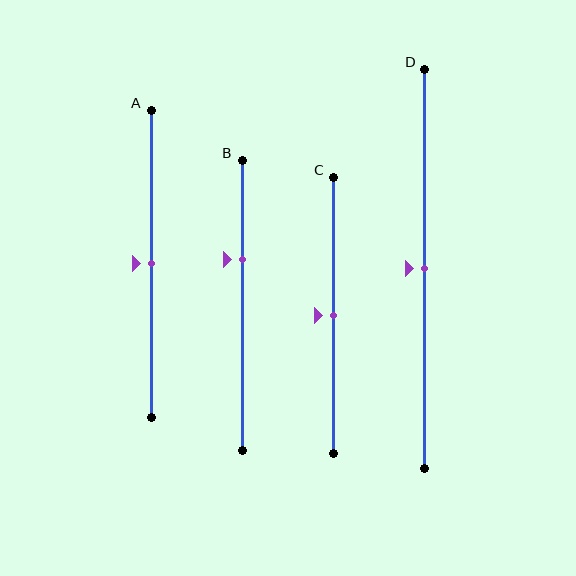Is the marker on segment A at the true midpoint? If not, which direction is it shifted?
Yes, the marker on segment A is at the true midpoint.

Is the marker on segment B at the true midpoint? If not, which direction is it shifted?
No, the marker on segment B is shifted upward by about 16% of the segment length.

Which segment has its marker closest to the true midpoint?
Segment A has its marker closest to the true midpoint.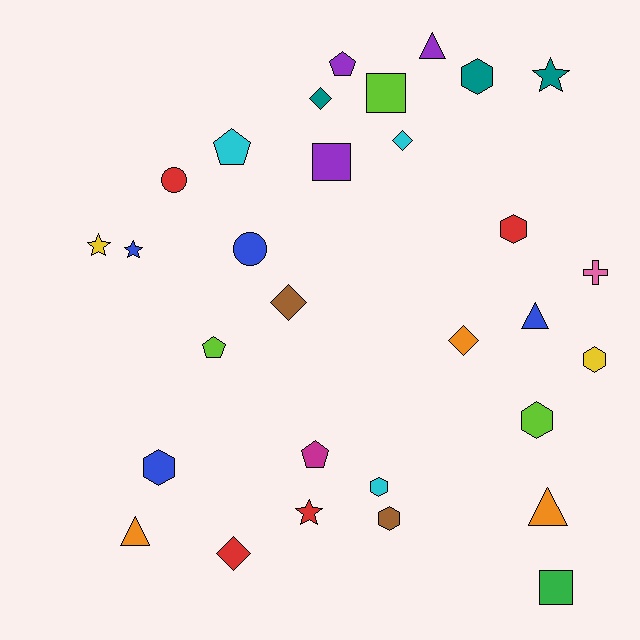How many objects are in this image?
There are 30 objects.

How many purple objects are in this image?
There are 3 purple objects.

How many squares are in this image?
There are 3 squares.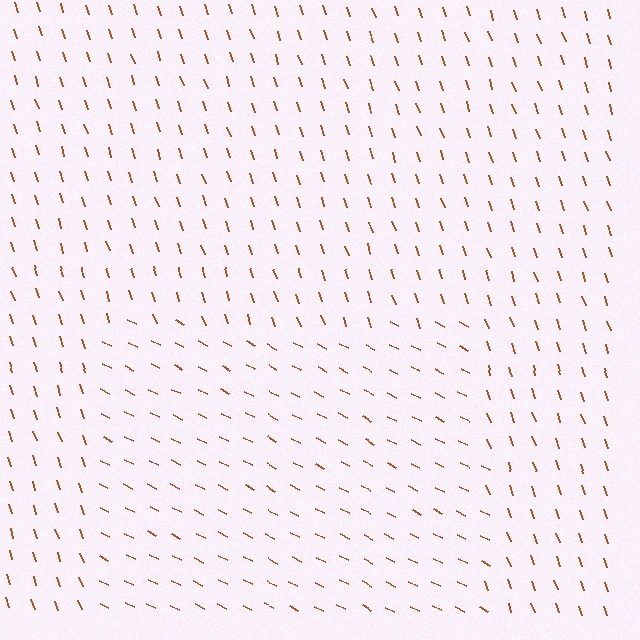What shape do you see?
I see a rectangle.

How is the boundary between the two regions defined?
The boundary is defined purely by a change in line orientation (approximately 45 degrees difference). All lines are the same color and thickness.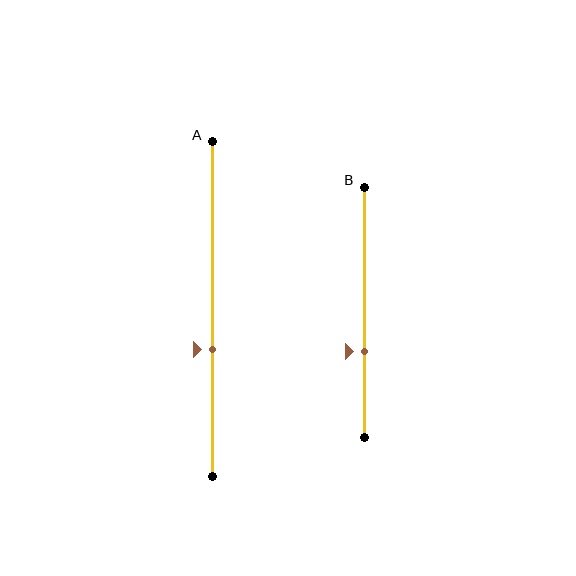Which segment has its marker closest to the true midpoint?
Segment A has its marker closest to the true midpoint.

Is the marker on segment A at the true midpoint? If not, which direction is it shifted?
No, the marker on segment A is shifted downward by about 12% of the segment length.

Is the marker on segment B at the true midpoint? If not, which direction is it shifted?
No, the marker on segment B is shifted downward by about 16% of the segment length.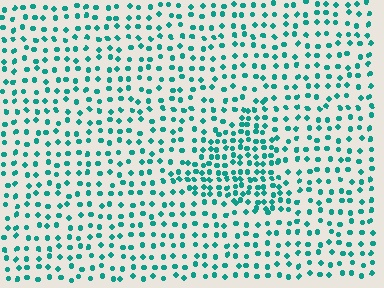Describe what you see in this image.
The image contains small teal elements arranged at two different densities. A triangle-shaped region is visible where the elements are more densely packed than the surrounding area.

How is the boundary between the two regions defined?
The boundary is defined by a change in element density (approximately 1.9x ratio). All elements are the same color, size, and shape.